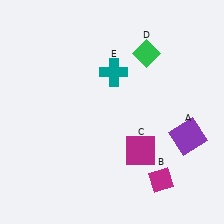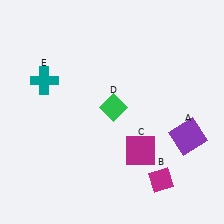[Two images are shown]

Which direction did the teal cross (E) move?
The teal cross (E) moved left.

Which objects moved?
The objects that moved are: the green diamond (D), the teal cross (E).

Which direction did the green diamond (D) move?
The green diamond (D) moved down.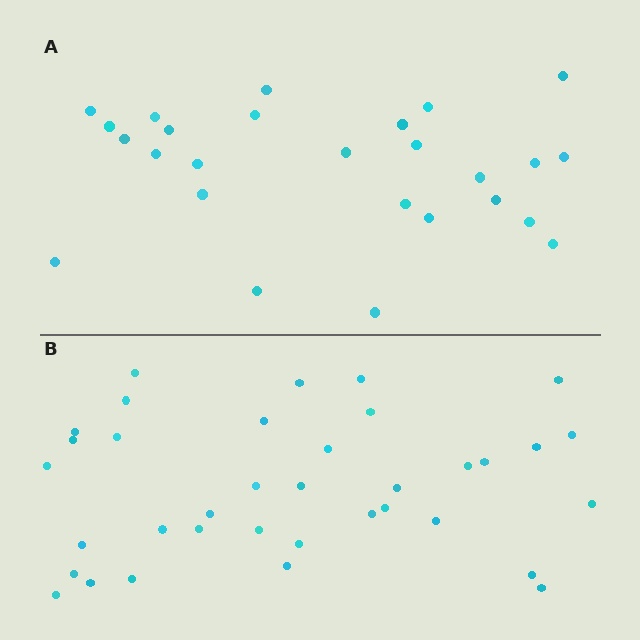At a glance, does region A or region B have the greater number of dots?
Region B (the bottom region) has more dots.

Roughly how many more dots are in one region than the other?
Region B has roughly 10 or so more dots than region A.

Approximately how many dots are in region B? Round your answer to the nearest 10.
About 40 dots. (The exact count is 36, which rounds to 40.)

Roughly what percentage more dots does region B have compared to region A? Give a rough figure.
About 40% more.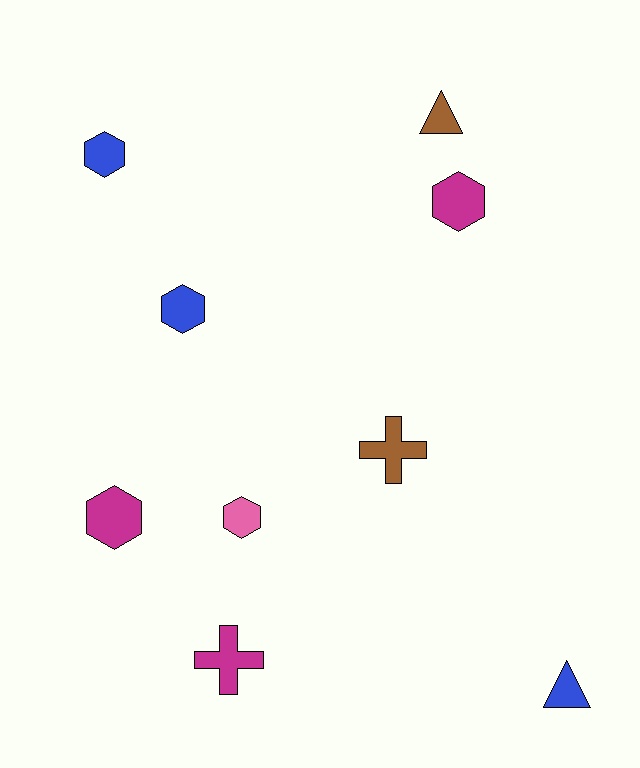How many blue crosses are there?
There are no blue crosses.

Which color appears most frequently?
Blue, with 3 objects.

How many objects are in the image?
There are 9 objects.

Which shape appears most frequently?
Hexagon, with 5 objects.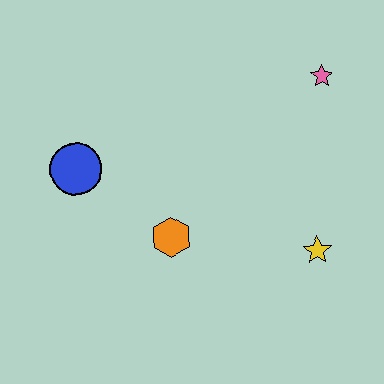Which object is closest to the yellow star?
The orange hexagon is closest to the yellow star.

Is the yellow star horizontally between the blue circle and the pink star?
Yes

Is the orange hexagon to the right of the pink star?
No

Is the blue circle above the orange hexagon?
Yes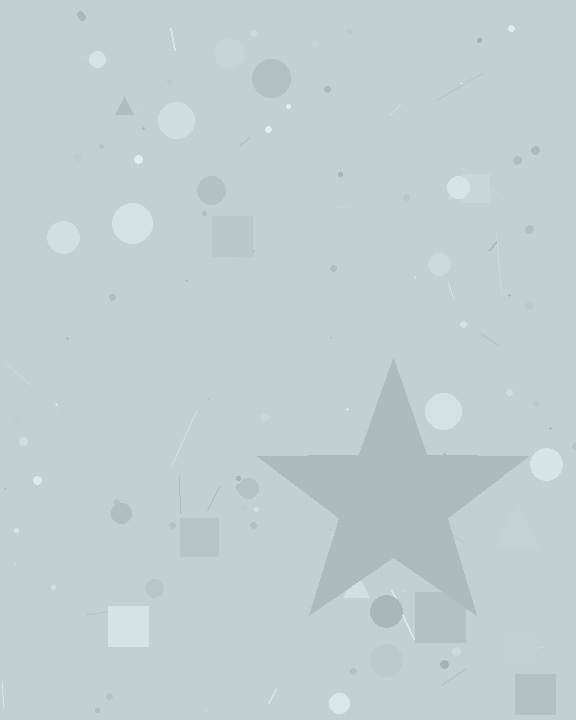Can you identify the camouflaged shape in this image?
The camouflaged shape is a star.